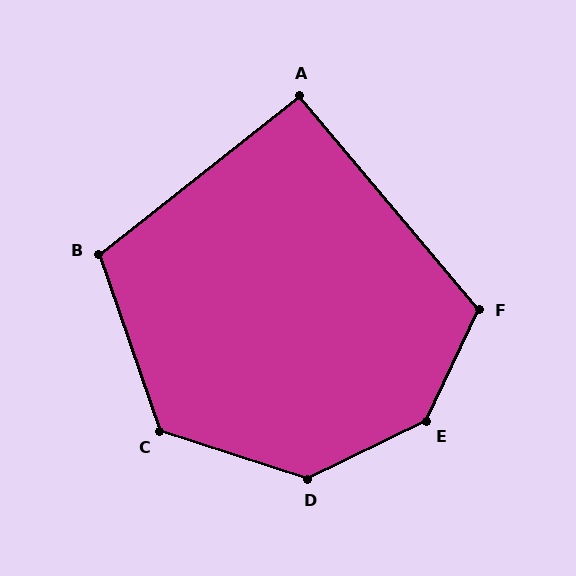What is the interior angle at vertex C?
Approximately 127 degrees (obtuse).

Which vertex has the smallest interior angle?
A, at approximately 92 degrees.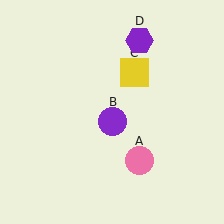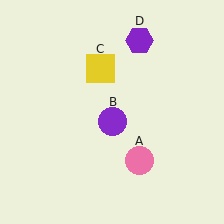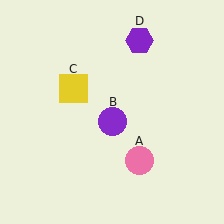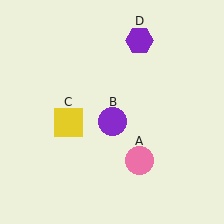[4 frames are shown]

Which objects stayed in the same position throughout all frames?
Pink circle (object A) and purple circle (object B) and purple hexagon (object D) remained stationary.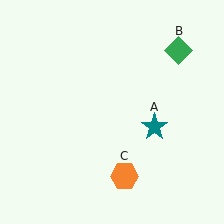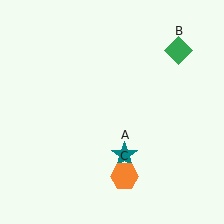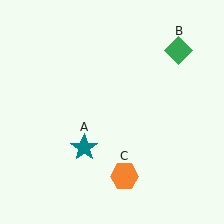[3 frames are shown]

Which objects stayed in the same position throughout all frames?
Green diamond (object B) and orange hexagon (object C) remained stationary.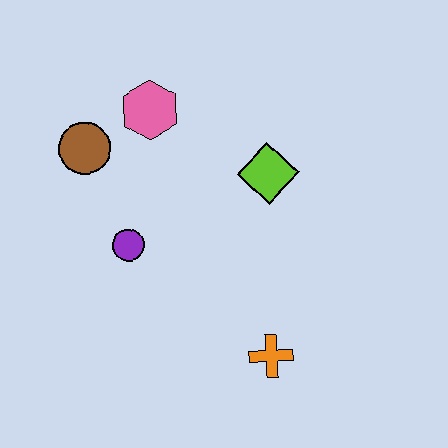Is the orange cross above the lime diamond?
No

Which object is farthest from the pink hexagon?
The orange cross is farthest from the pink hexagon.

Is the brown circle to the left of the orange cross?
Yes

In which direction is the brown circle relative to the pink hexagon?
The brown circle is to the left of the pink hexagon.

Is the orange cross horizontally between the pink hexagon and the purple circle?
No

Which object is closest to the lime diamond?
The pink hexagon is closest to the lime diamond.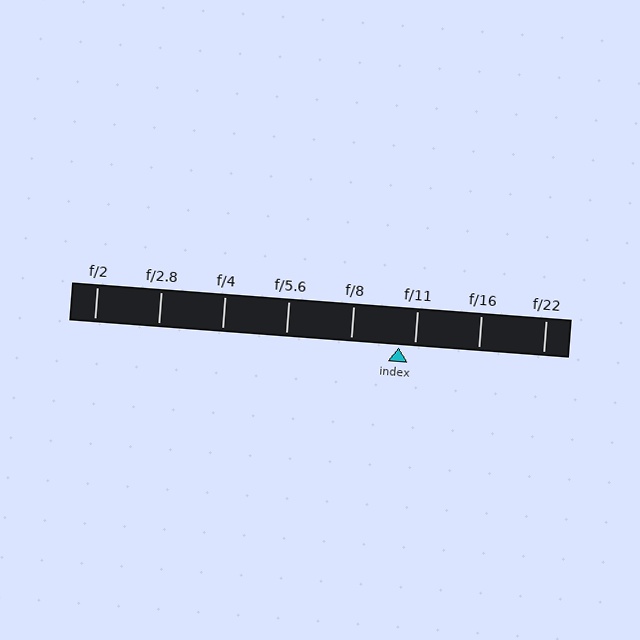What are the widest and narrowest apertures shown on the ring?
The widest aperture shown is f/2 and the narrowest is f/22.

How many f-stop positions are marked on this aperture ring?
There are 8 f-stop positions marked.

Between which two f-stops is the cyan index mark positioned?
The index mark is between f/8 and f/11.